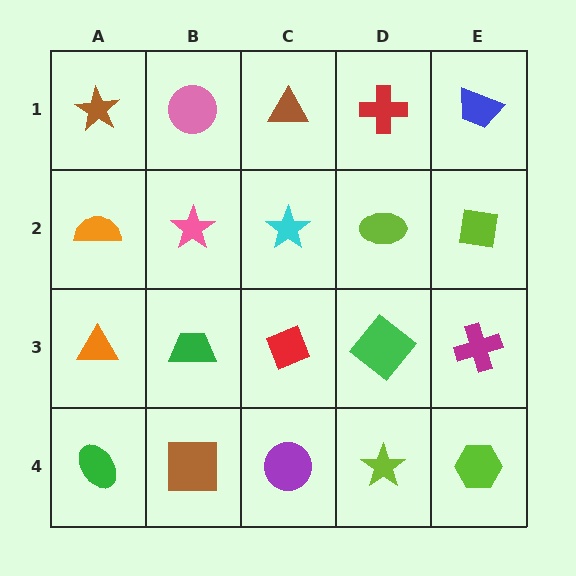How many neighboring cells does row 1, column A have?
2.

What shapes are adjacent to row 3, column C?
A cyan star (row 2, column C), a purple circle (row 4, column C), a green trapezoid (row 3, column B), a green diamond (row 3, column D).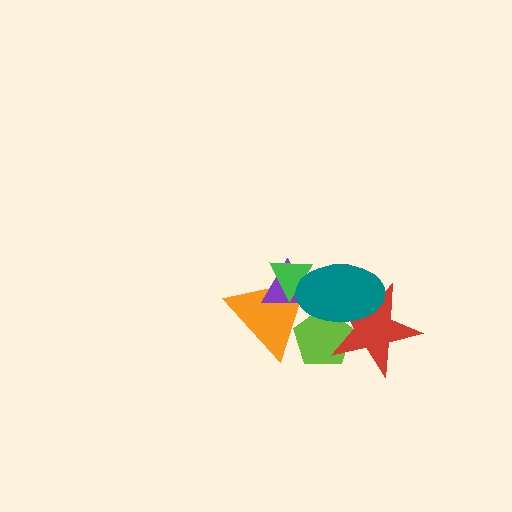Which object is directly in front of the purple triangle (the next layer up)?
The green triangle is directly in front of the purple triangle.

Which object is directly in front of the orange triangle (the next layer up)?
The purple triangle is directly in front of the orange triangle.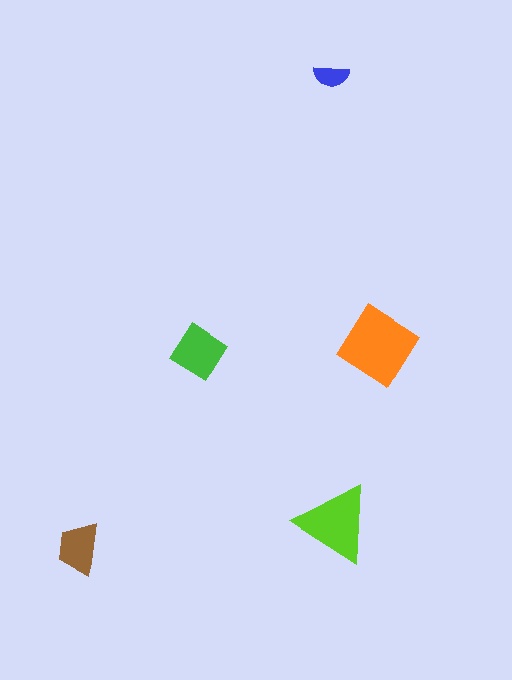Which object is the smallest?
The blue semicircle.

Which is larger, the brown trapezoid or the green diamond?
The green diamond.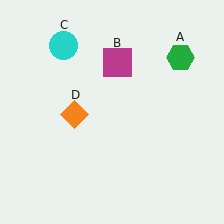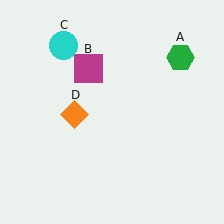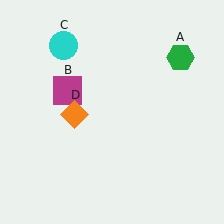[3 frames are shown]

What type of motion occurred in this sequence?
The magenta square (object B) rotated counterclockwise around the center of the scene.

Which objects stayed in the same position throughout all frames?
Green hexagon (object A) and cyan circle (object C) and orange diamond (object D) remained stationary.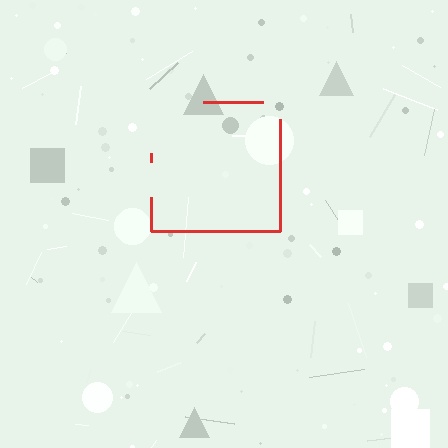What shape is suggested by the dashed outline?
The dashed outline suggests a square.